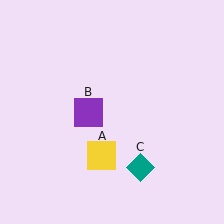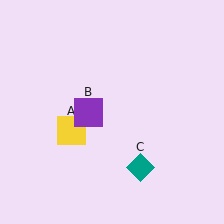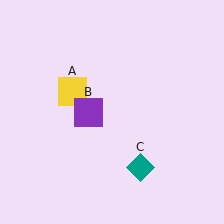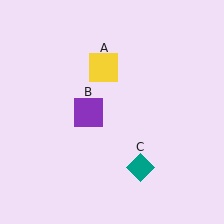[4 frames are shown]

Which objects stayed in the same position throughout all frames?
Purple square (object B) and teal diamond (object C) remained stationary.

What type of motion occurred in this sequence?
The yellow square (object A) rotated clockwise around the center of the scene.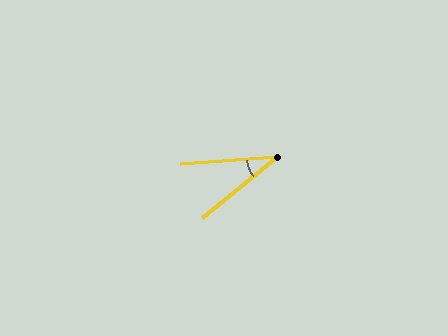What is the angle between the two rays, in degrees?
Approximately 35 degrees.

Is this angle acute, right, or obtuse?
It is acute.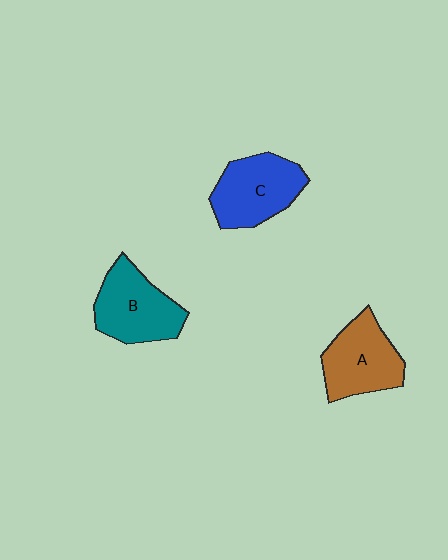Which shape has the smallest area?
Shape A (brown).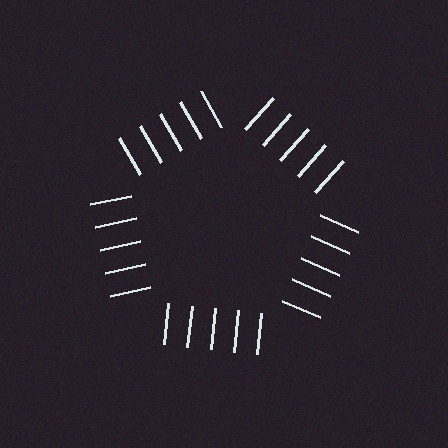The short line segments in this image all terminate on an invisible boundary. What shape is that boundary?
An illusory pentagon — the line segments terminate on its edges but no continuous stroke is drawn.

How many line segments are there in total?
25 — 5 along each of the 5 edges.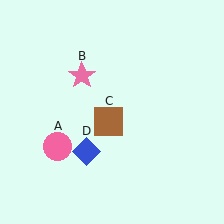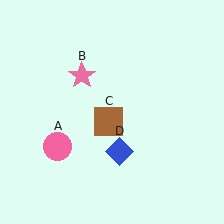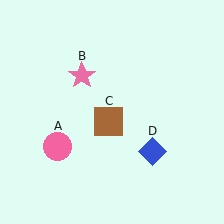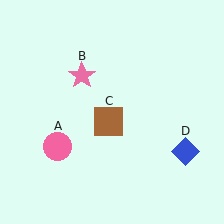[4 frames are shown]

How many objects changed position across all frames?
1 object changed position: blue diamond (object D).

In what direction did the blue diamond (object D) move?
The blue diamond (object D) moved right.